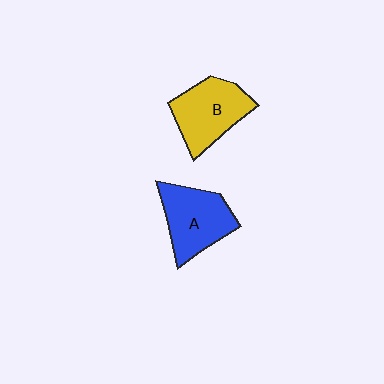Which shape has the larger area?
Shape A (blue).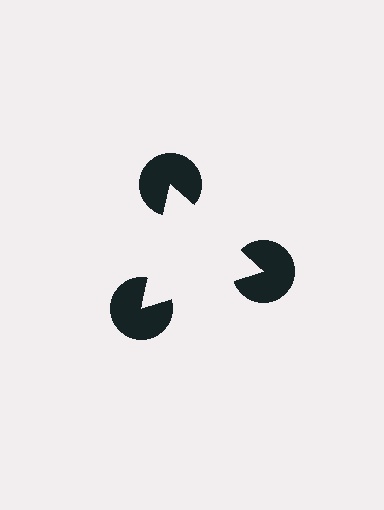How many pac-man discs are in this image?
There are 3 — one at each vertex of the illusory triangle.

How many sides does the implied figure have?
3 sides.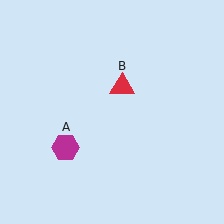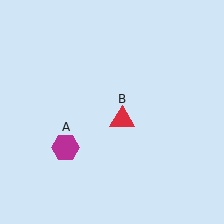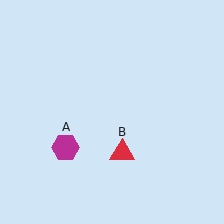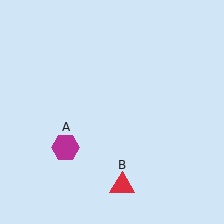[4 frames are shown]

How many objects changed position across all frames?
1 object changed position: red triangle (object B).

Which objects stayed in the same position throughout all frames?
Magenta hexagon (object A) remained stationary.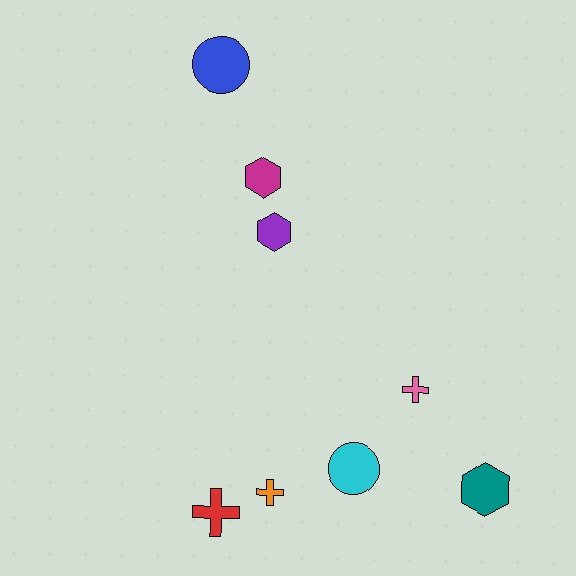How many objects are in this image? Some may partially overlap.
There are 8 objects.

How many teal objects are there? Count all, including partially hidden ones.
There is 1 teal object.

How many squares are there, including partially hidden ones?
There are no squares.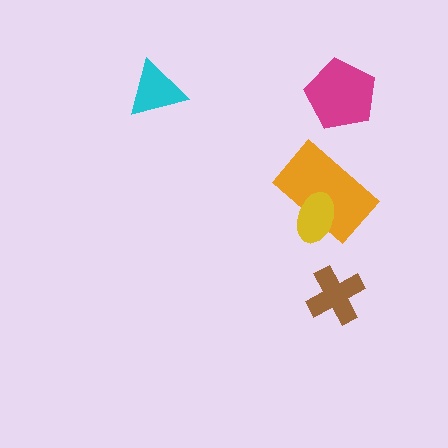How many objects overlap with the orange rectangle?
1 object overlaps with the orange rectangle.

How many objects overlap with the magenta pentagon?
0 objects overlap with the magenta pentagon.